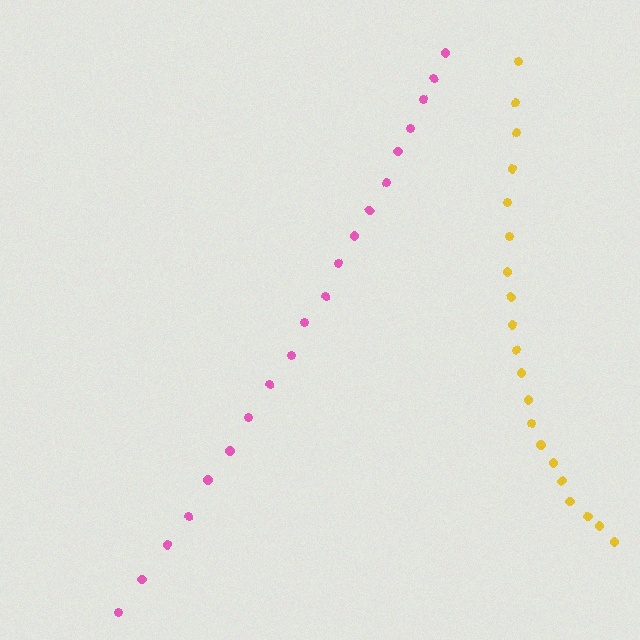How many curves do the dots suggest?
There are 2 distinct paths.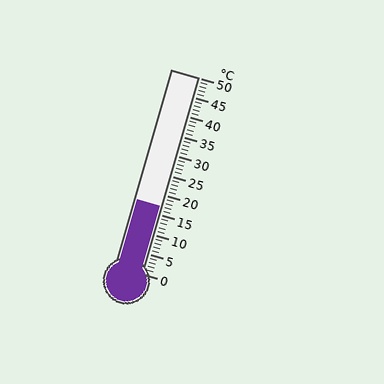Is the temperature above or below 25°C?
The temperature is below 25°C.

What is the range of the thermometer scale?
The thermometer scale ranges from 0°C to 50°C.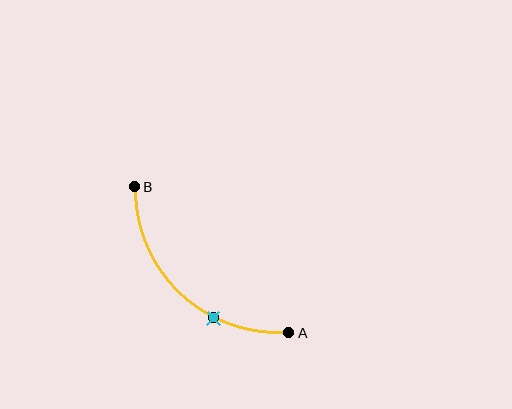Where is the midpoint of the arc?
The arc midpoint is the point on the curve farthest from the straight line joining A and B. It sits below and to the left of that line.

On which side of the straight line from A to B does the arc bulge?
The arc bulges below and to the left of the straight line connecting A and B.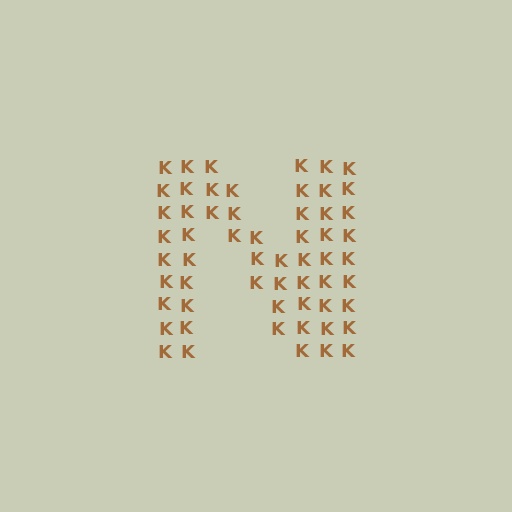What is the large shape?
The large shape is the letter N.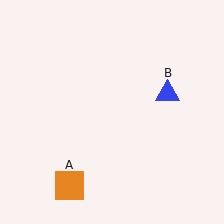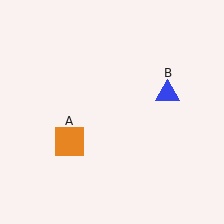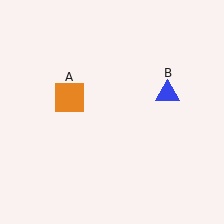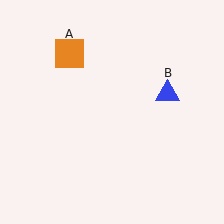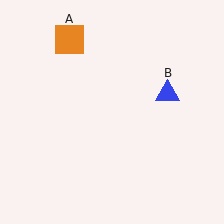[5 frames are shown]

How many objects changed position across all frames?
1 object changed position: orange square (object A).